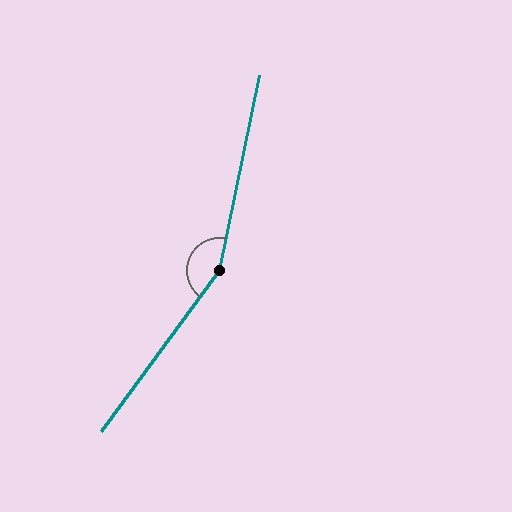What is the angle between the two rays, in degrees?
Approximately 155 degrees.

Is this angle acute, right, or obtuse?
It is obtuse.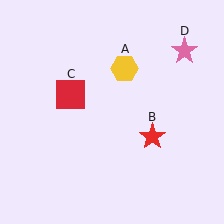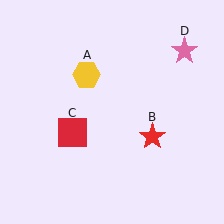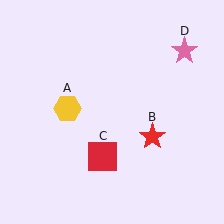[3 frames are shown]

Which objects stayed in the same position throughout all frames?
Red star (object B) and pink star (object D) remained stationary.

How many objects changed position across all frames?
2 objects changed position: yellow hexagon (object A), red square (object C).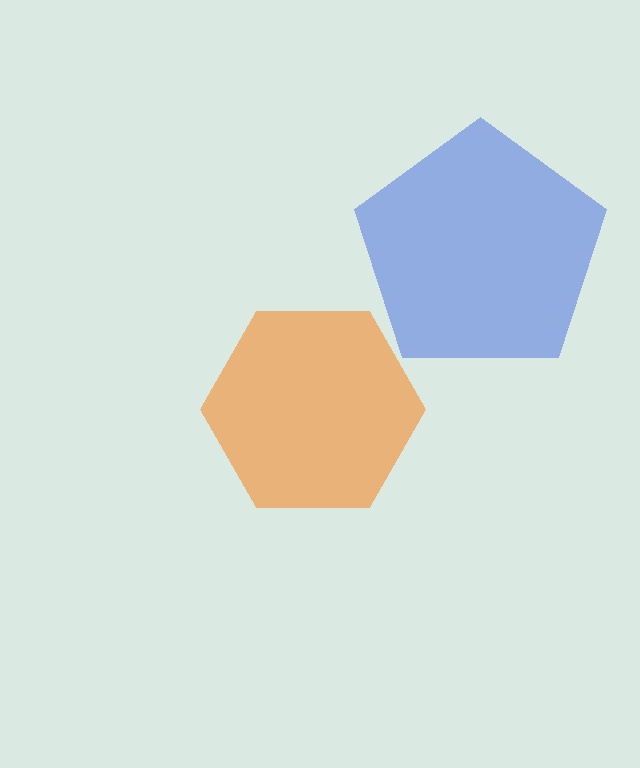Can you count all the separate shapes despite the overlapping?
Yes, there are 2 separate shapes.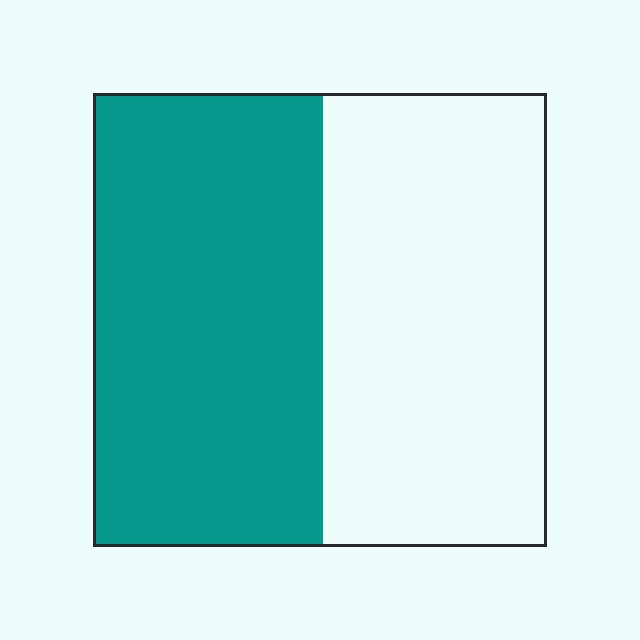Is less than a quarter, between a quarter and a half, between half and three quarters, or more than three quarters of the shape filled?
Between half and three quarters.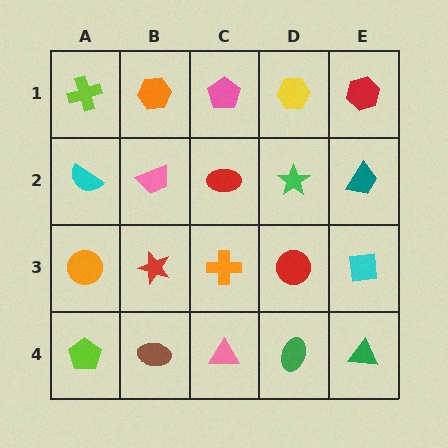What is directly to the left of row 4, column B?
A lime pentagon.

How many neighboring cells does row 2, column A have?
3.